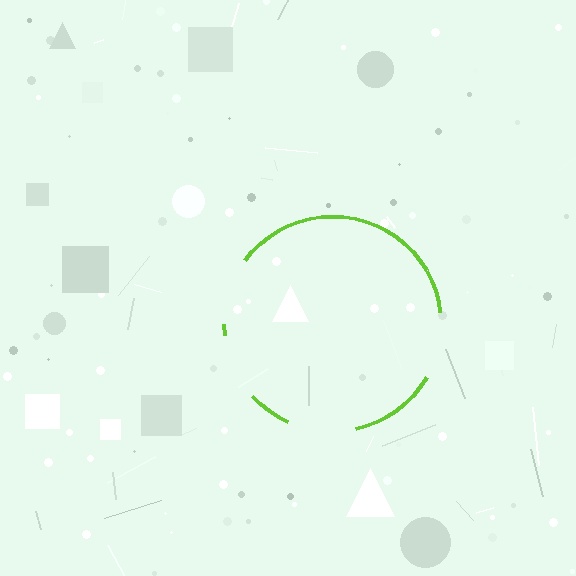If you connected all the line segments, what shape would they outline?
They would outline a circle.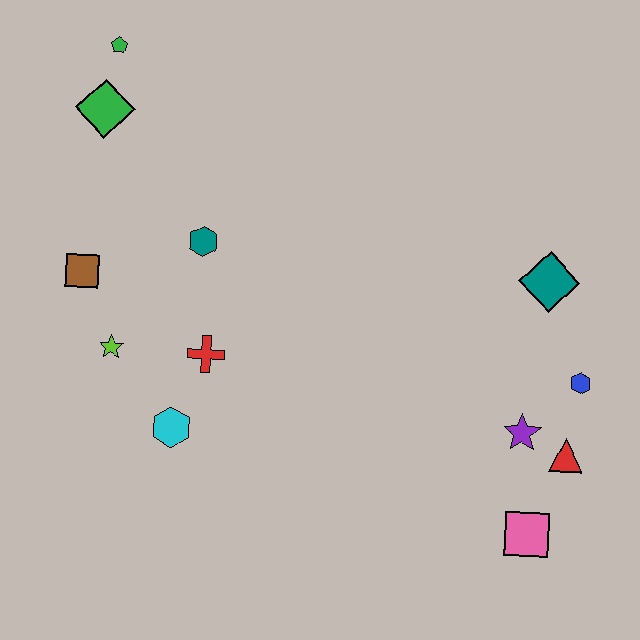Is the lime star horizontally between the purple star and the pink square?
No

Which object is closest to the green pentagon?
The green diamond is closest to the green pentagon.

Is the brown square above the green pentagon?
No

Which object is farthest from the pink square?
The green pentagon is farthest from the pink square.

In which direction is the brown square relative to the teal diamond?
The brown square is to the left of the teal diamond.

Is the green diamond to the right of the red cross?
No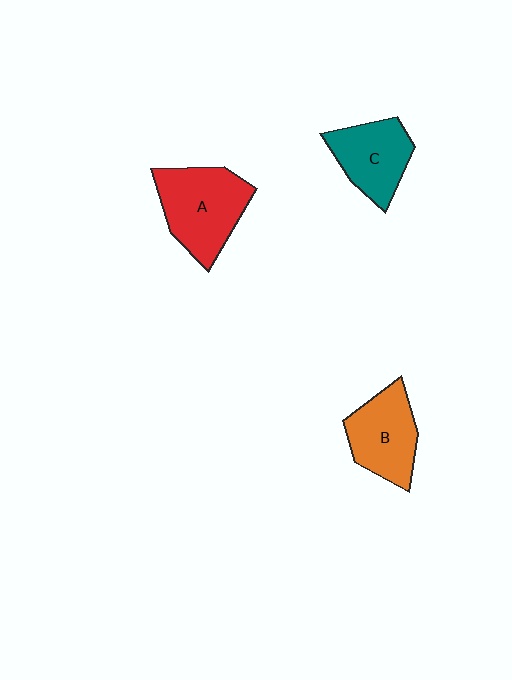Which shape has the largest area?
Shape A (red).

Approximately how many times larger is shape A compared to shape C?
Approximately 1.3 times.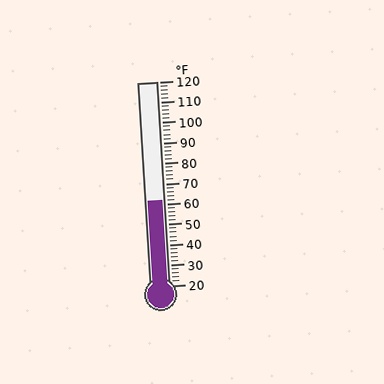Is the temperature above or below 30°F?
The temperature is above 30°F.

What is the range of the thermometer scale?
The thermometer scale ranges from 20°F to 120°F.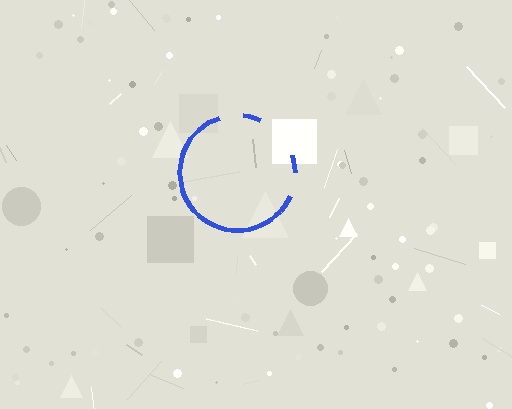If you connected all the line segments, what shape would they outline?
They would outline a circle.